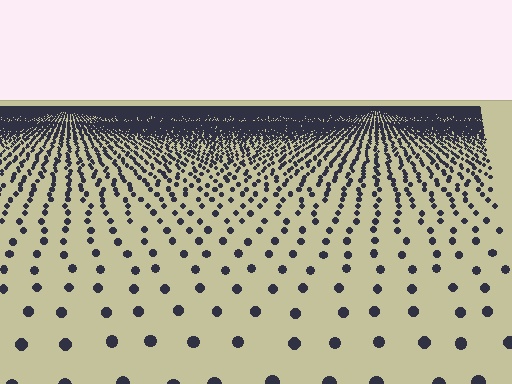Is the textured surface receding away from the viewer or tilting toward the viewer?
The surface is receding away from the viewer. Texture elements get smaller and denser toward the top.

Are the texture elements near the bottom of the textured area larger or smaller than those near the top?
Larger. Near the bottom, elements are closer to the viewer and appear at a bigger on-screen size.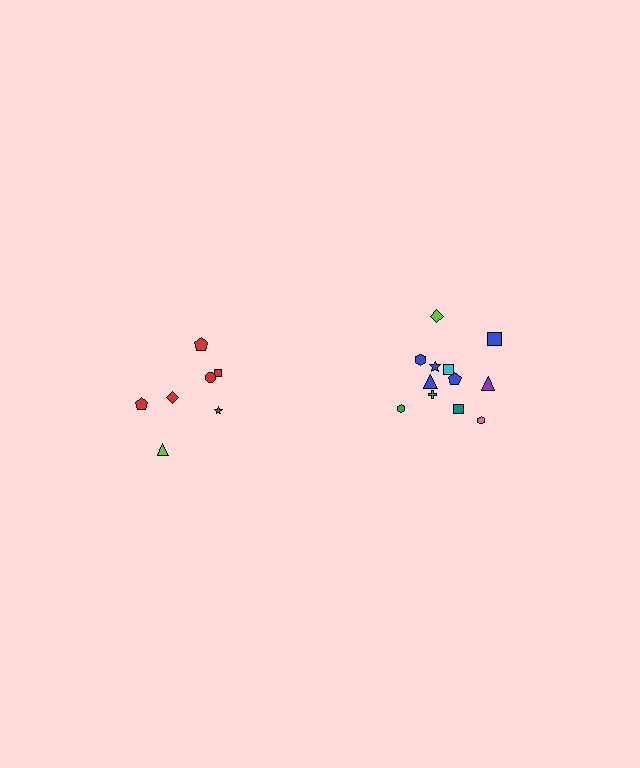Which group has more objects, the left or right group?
The right group.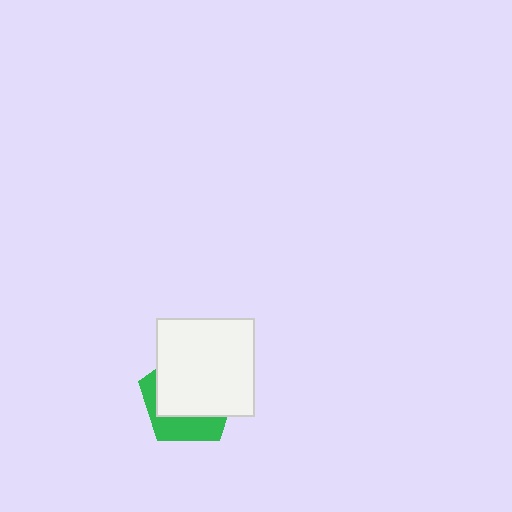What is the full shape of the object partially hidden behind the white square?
The partially hidden object is a green pentagon.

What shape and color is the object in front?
The object in front is a white square.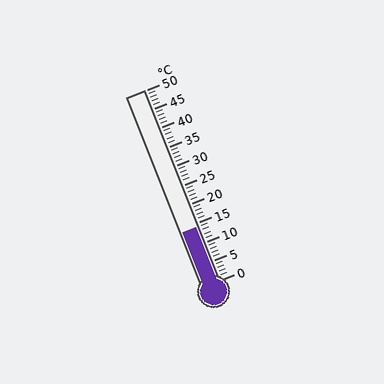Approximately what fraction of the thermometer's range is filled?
The thermometer is filled to approximately 30% of its range.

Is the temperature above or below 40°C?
The temperature is below 40°C.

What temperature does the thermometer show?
The thermometer shows approximately 14°C.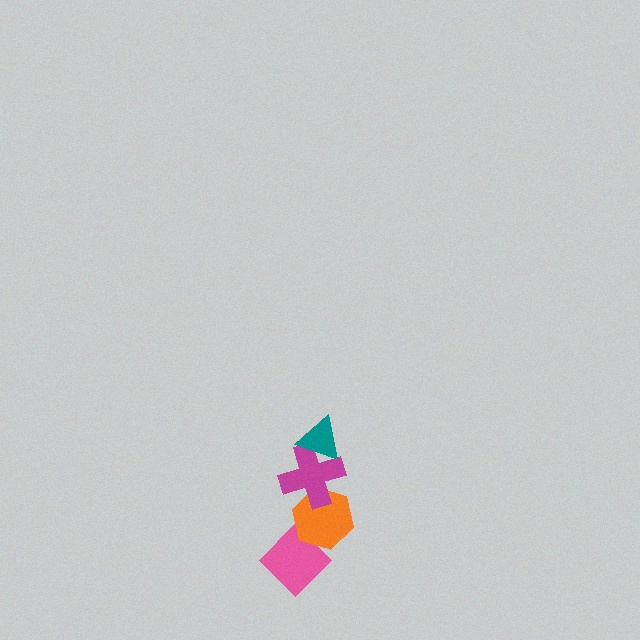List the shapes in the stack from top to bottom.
From top to bottom: the teal triangle, the magenta cross, the orange hexagon, the pink diamond.